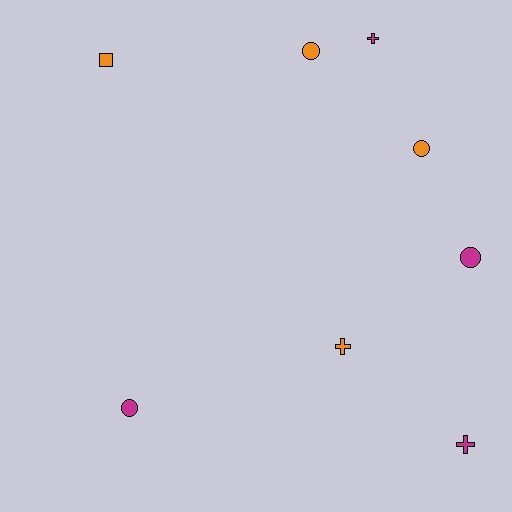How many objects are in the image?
There are 8 objects.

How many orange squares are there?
There is 1 orange square.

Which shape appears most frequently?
Circle, with 4 objects.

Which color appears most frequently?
Orange, with 4 objects.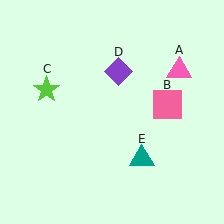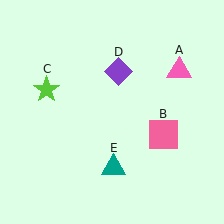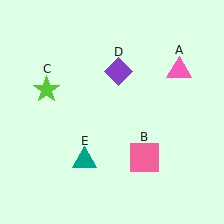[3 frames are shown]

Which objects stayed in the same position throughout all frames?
Pink triangle (object A) and lime star (object C) and purple diamond (object D) remained stationary.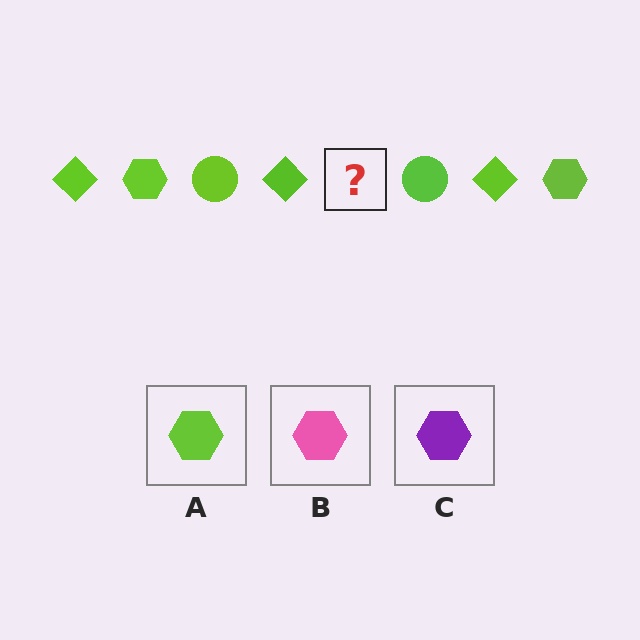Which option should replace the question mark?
Option A.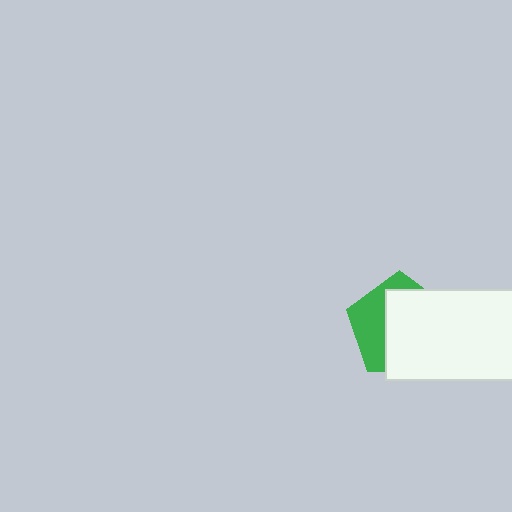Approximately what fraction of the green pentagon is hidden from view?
Roughly 62% of the green pentagon is hidden behind the white rectangle.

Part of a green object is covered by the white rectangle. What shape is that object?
It is a pentagon.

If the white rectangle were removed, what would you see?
You would see the complete green pentagon.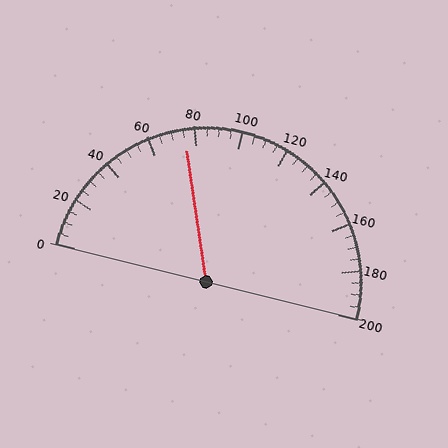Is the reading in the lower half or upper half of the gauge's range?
The reading is in the lower half of the range (0 to 200).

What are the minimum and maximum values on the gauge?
The gauge ranges from 0 to 200.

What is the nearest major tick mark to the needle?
The nearest major tick mark is 80.